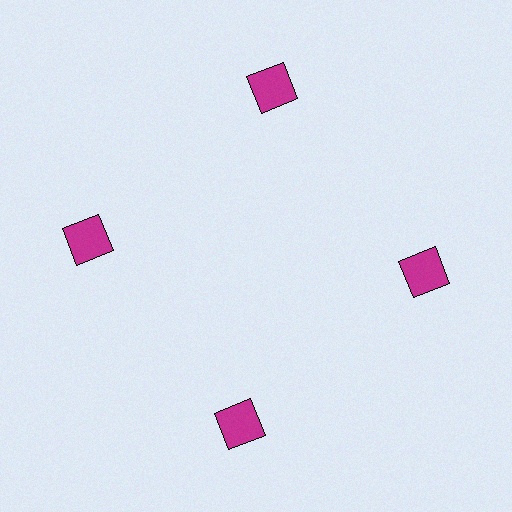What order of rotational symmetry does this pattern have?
This pattern has 4-fold rotational symmetry.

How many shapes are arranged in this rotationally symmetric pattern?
There are 4 shapes, arranged in 4 groups of 1.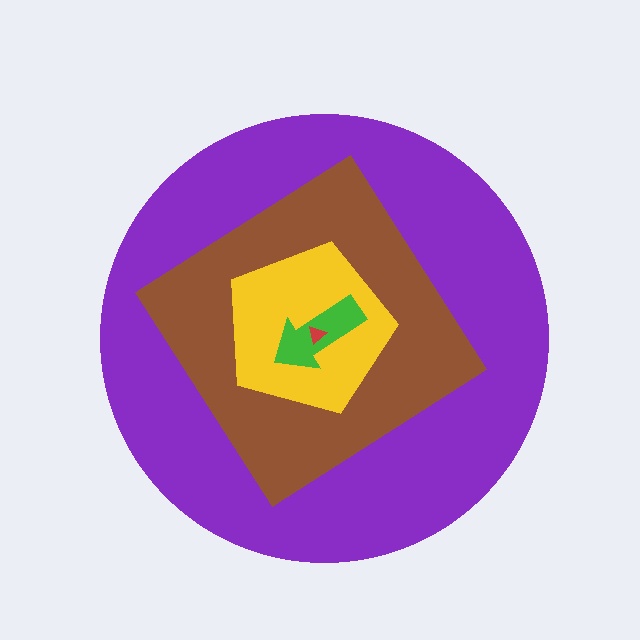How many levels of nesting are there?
5.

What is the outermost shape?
The purple circle.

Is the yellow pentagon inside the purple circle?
Yes.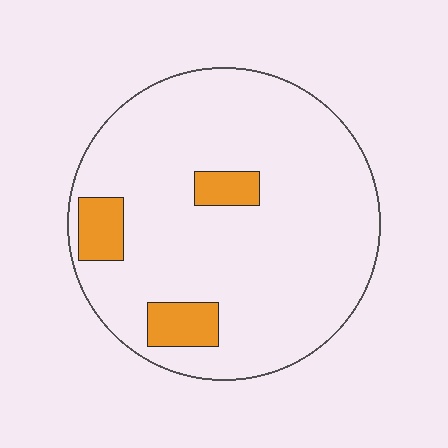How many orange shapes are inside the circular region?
3.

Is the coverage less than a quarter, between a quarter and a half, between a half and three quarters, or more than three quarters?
Less than a quarter.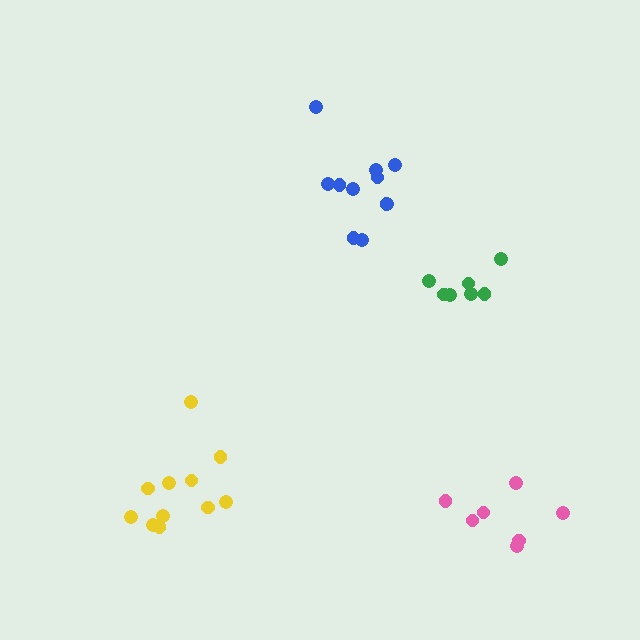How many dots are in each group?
Group 1: 11 dots, Group 2: 11 dots, Group 3: 7 dots, Group 4: 7 dots (36 total).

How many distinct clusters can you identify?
There are 4 distinct clusters.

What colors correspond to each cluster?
The clusters are colored: yellow, blue, pink, green.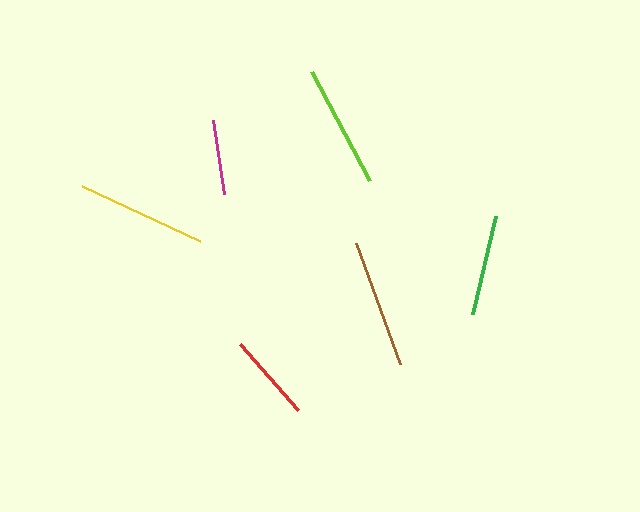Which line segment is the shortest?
The magenta line is the shortest at approximately 74 pixels.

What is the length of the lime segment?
The lime segment is approximately 124 pixels long.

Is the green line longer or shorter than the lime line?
The lime line is longer than the green line.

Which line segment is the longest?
The yellow line is the longest at approximately 130 pixels.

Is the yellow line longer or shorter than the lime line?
The yellow line is longer than the lime line.